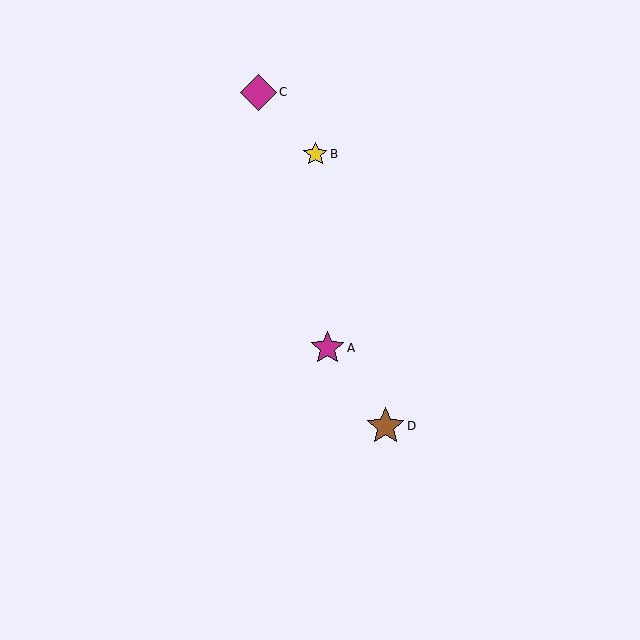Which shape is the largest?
The brown star (labeled D) is the largest.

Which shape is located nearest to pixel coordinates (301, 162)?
The yellow star (labeled B) at (315, 154) is nearest to that location.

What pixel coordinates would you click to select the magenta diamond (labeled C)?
Click at (258, 92) to select the magenta diamond C.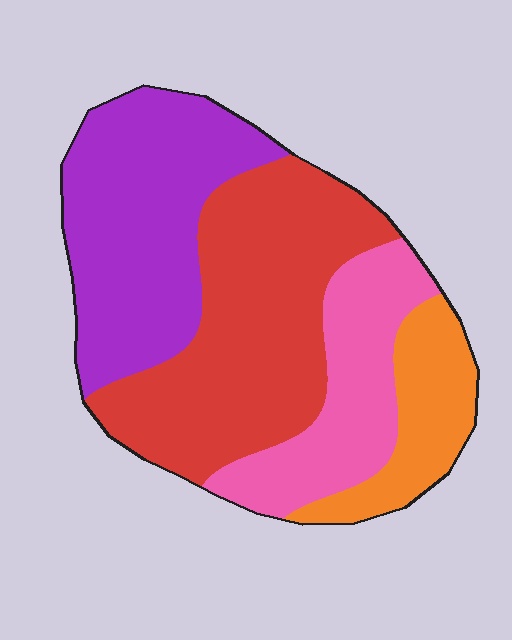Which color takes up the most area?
Red, at roughly 35%.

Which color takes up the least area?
Orange, at roughly 15%.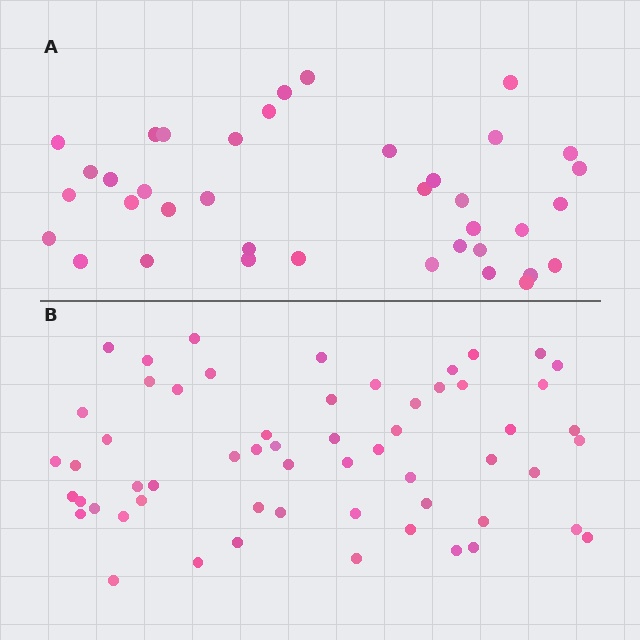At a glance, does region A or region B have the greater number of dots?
Region B (the bottom region) has more dots.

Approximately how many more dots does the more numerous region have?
Region B has approximately 20 more dots than region A.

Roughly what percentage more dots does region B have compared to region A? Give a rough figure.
About 55% more.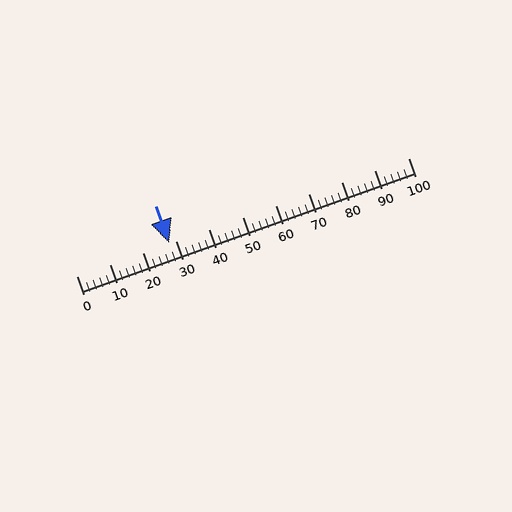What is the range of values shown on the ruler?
The ruler shows values from 0 to 100.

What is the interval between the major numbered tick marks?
The major tick marks are spaced 10 units apart.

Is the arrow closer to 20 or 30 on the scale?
The arrow is closer to 30.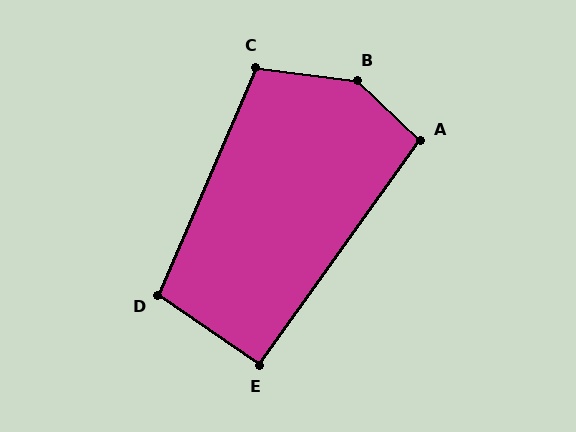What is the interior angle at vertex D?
Approximately 102 degrees (obtuse).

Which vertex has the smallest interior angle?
E, at approximately 91 degrees.